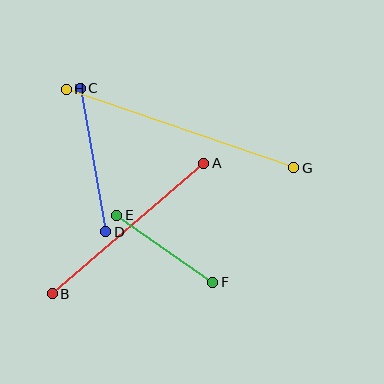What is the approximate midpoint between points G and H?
The midpoint is at approximately (180, 128) pixels.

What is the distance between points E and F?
The distance is approximately 117 pixels.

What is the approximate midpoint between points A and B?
The midpoint is at approximately (128, 229) pixels.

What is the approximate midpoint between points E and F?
The midpoint is at approximately (165, 249) pixels.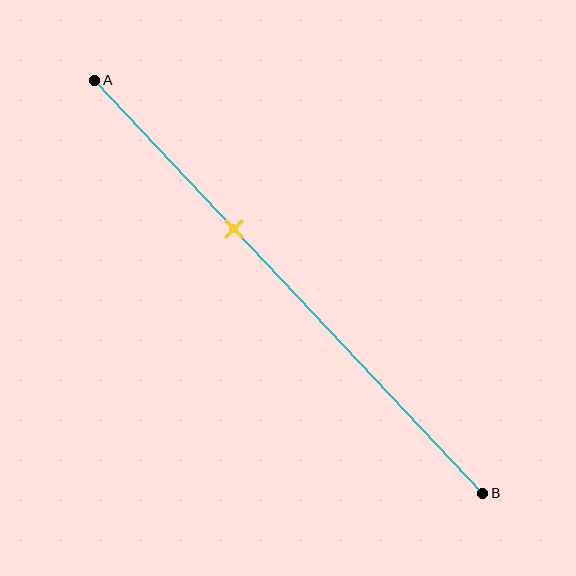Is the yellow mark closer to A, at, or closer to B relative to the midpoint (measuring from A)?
The yellow mark is closer to point A than the midpoint of segment AB.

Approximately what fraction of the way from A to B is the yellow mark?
The yellow mark is approximately 35% of the way from A to B.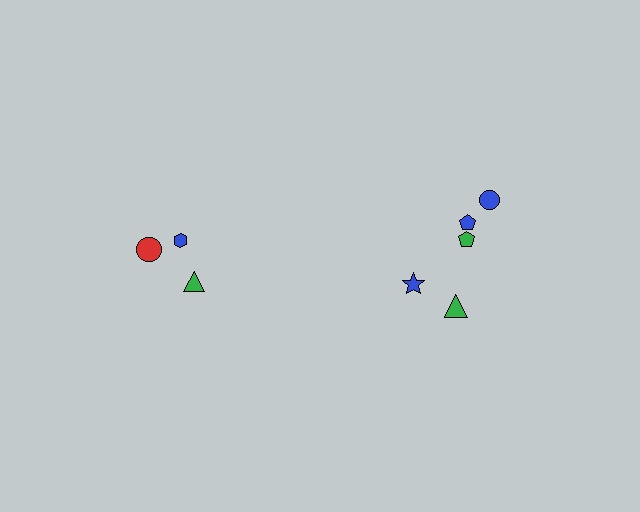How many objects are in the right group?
There are 5 objects.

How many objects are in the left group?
There are 3 objects.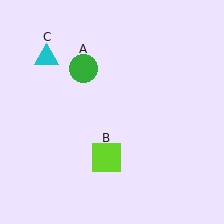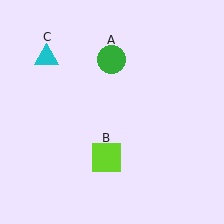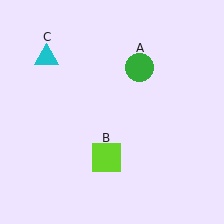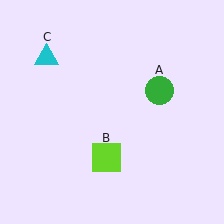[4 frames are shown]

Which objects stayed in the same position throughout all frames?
Lime square (object B) and cyan triangle (object C) remained stationary.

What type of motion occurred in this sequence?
The green circle (object A) rotated clockwise around the center of the scene.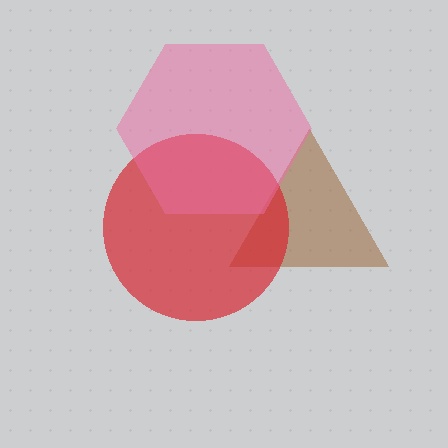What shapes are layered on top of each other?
The layered shapes are: a brown triangle, a red circle, a pink hexagon.